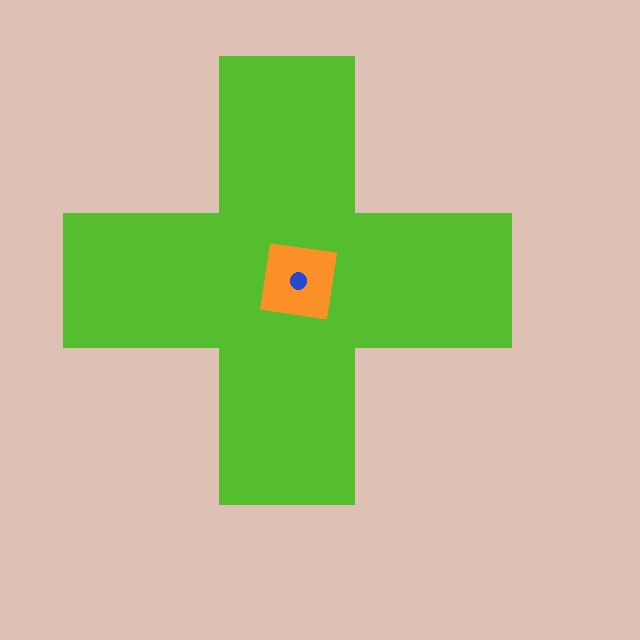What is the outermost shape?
The lime cross.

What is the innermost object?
The blue circle.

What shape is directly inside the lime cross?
The orange square.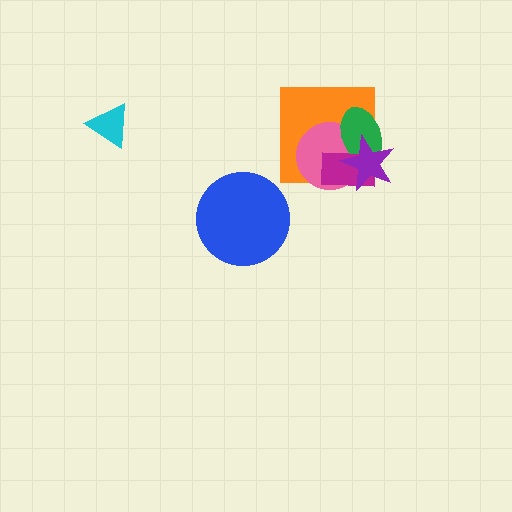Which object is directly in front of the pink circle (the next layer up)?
The green ellipse is directly in front of the pink circle.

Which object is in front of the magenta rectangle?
The purple star is in front of the magenta rectangle.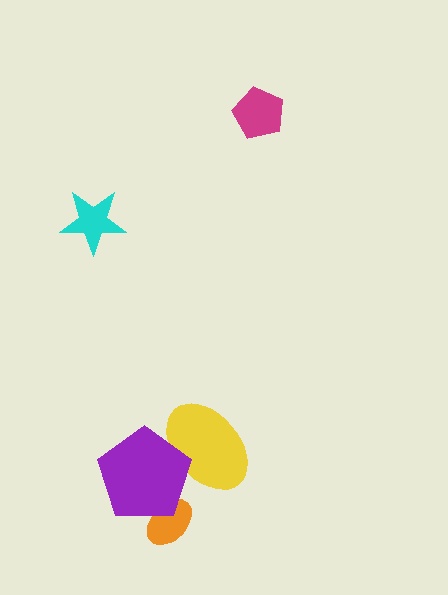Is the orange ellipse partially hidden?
Yes, it is partially covered by another shape.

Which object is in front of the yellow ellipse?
The purple pentagon is in front of the yellow ellipse.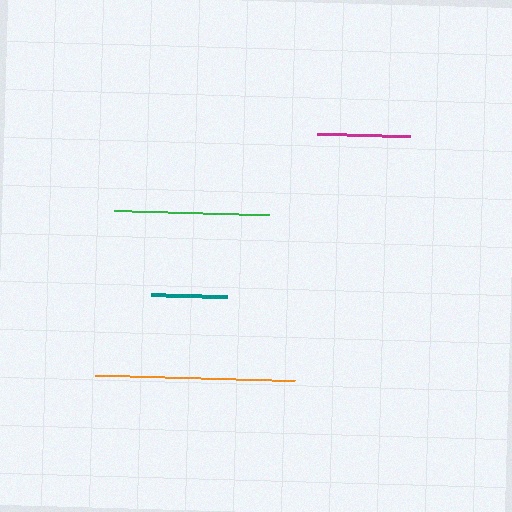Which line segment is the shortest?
The teal line is the shortest at approximately 76 pixels.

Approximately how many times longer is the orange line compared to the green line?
The orange line is approximately 1.3 times the length of the green line.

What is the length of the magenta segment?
The magenta segment is approximately 92 pixels long.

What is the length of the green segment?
The green segment is approximately 155 pixels long.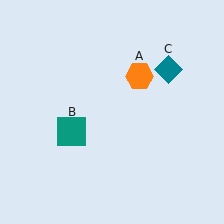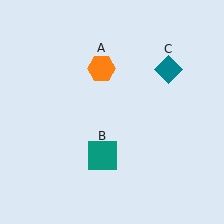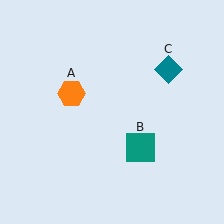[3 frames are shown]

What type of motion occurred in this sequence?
The orange hexagon (object A), teal square (object B) rotated counterclockwise around the center of the scene.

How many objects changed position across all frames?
2 objects changed position: orange hexagon (object A), teal square (object B).